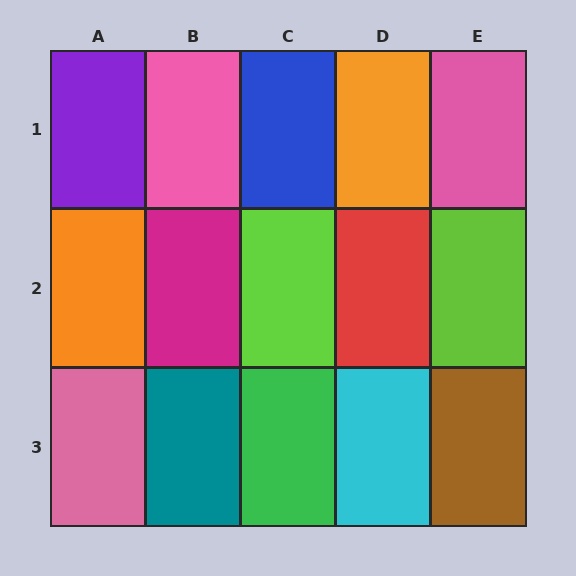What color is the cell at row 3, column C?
Green.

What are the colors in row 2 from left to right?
Orange, magenta, lime, red, lime.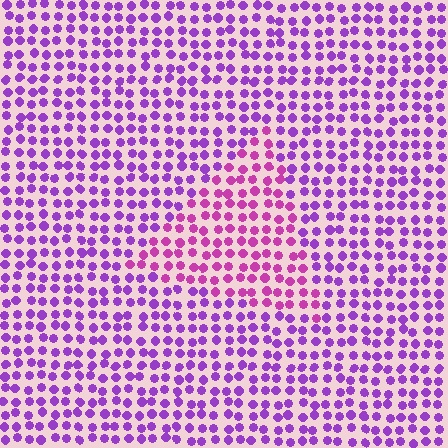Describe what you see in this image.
The image is filled with small purple elements in a uniform arrangement. A triangle-shaped region is visible where the elements are tinted to a slightly different hue, forming a subtle color boundary.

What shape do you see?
I see a triangle.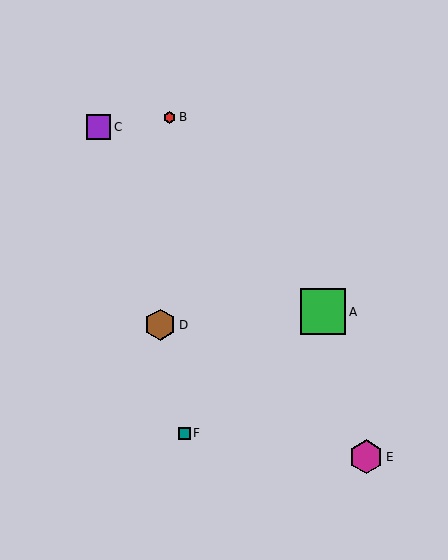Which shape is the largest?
The green square (labeled A) is the largest.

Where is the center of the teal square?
The center of the teal square is at (184, 433).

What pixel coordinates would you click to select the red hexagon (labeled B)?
Click at (169, 117) to select the red hexagon B.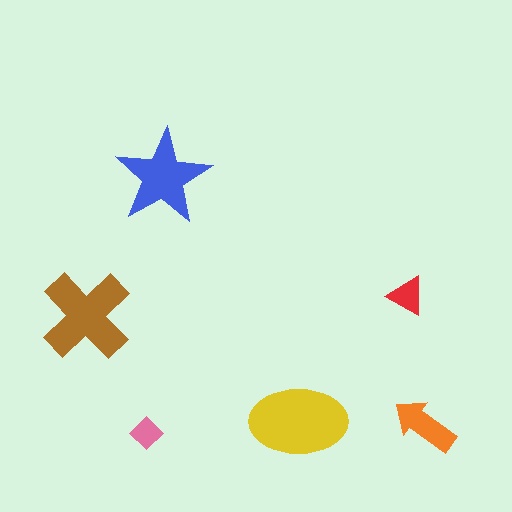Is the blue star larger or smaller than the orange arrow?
Larger.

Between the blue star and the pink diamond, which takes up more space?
The blue star.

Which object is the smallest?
The pink diamond.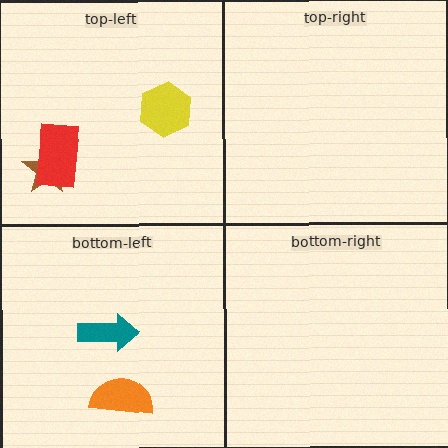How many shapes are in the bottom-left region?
2.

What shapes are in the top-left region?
The yellow hexagon, the brown star, the red rectangle.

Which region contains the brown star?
The top-left region.